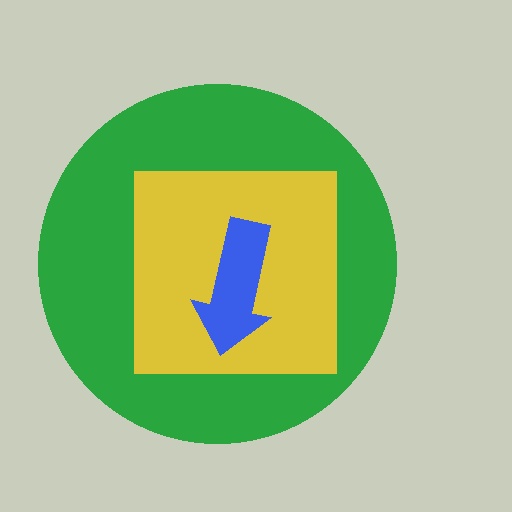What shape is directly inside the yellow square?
The blue arrow.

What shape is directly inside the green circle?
The yellow square.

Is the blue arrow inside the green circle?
Yes.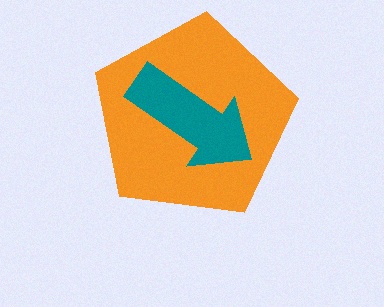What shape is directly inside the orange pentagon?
The teal arrow.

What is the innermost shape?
The teal arrow.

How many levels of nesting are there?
2.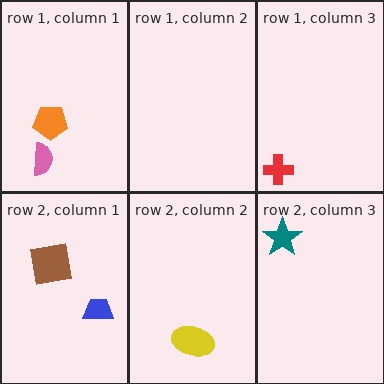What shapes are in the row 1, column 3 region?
The red cross.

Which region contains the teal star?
The row 2, column 3 region.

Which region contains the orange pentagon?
The row 1, column 1 region.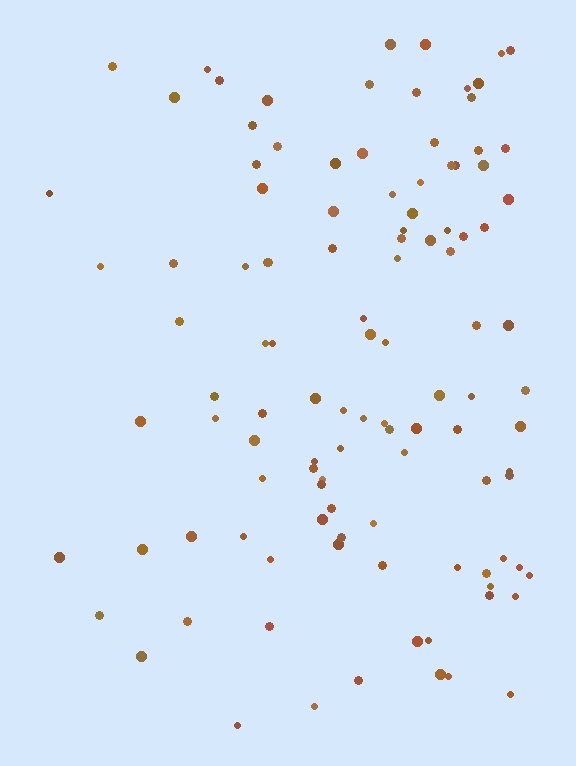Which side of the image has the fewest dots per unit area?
The left.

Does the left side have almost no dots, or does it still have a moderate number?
Still a moderate number, just noticeably fewer than the right.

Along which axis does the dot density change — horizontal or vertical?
Horizontal.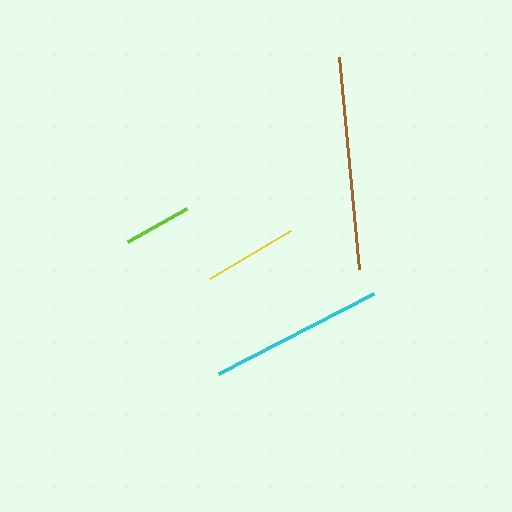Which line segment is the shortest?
The lime line is the shortest at approximately 68 pixels.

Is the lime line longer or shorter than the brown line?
The brown line is longer than the lime line.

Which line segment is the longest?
The brown line is the longest at approximately 212 pixels.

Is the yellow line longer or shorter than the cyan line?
The cyan line is longer than the yellow line.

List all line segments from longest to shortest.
From longest to shortest: brown, cyan, yellow, lime.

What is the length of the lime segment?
The lime segment is approximately 68 pixels long.